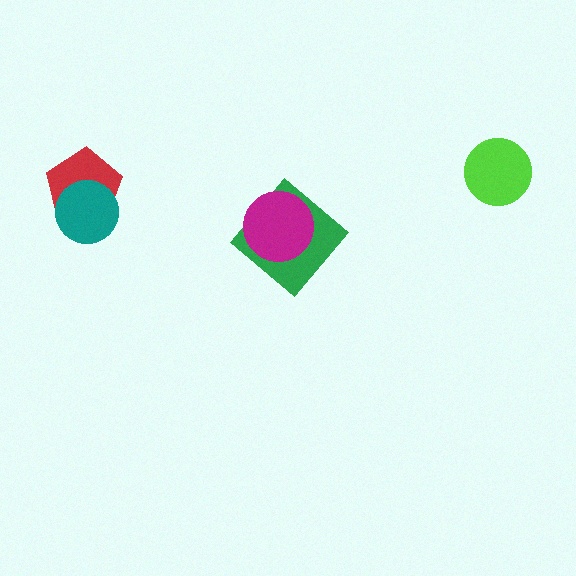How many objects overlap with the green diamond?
1 object overlaps with the green diamond.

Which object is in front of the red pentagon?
The teal circle is in front of the red pentagon.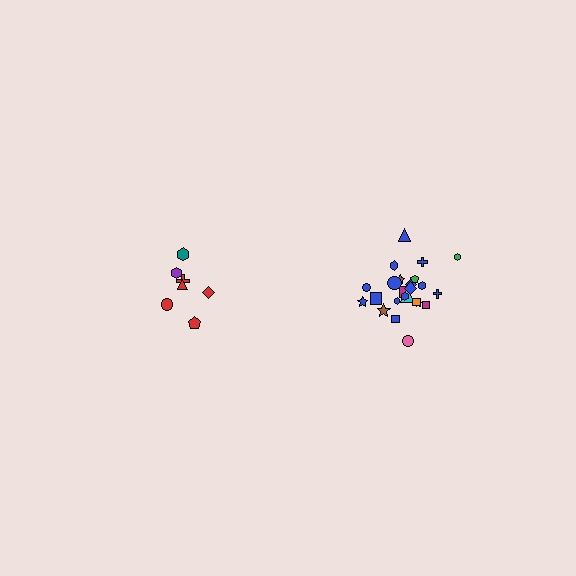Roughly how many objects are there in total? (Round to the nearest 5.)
Roughly 30 objects in total.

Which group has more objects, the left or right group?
The right group.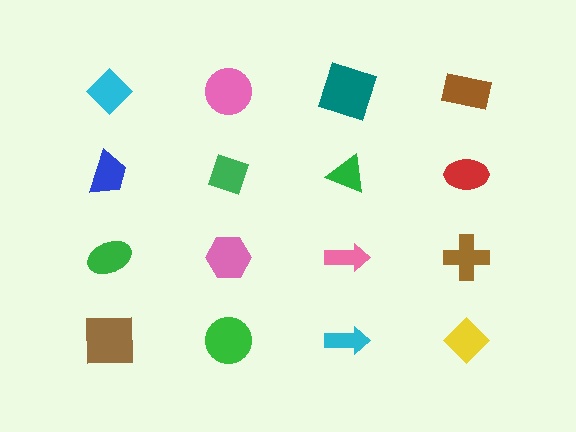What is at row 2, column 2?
A green diamond.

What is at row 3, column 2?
A pink hexagon.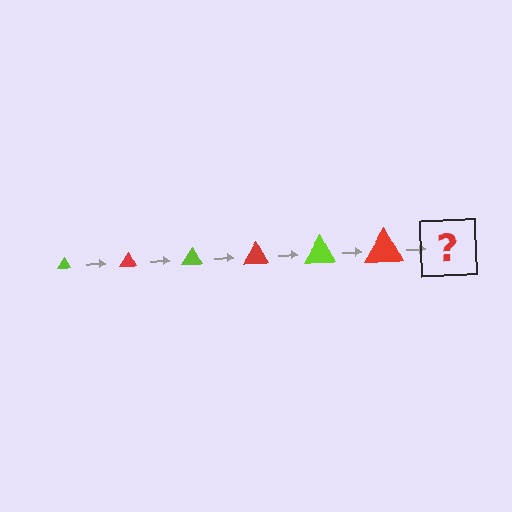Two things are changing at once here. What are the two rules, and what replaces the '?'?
The two rules are that the triangle grows larger each step and the color cycles through lime and red. The '?' should be a lime triangle, larger than the previous one.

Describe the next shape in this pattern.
It should be a lime triangle, larger than the previous one.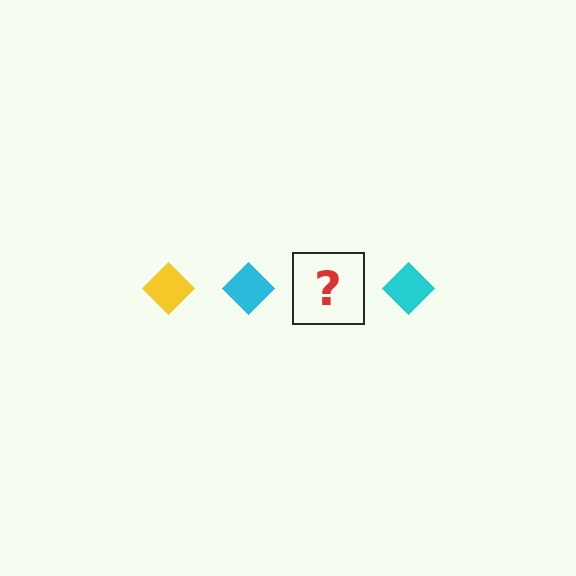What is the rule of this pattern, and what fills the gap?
The rule is that the pattern cycles through yellow, cyan diamonds. The gap should be filled with a yellow diamond.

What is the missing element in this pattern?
The missing element is a yellow diamond.